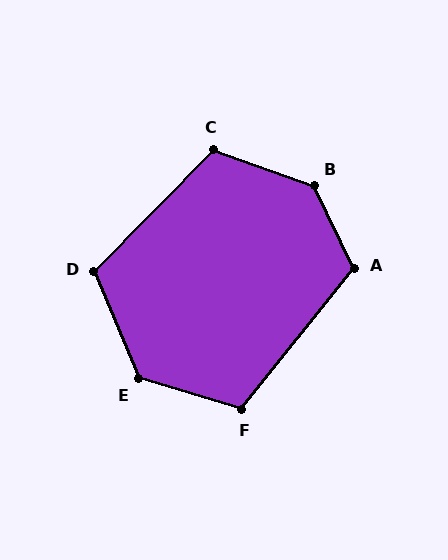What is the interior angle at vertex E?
Approximately 129 degrees (obtuse).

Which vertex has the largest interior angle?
B, at approximately 135 degrees.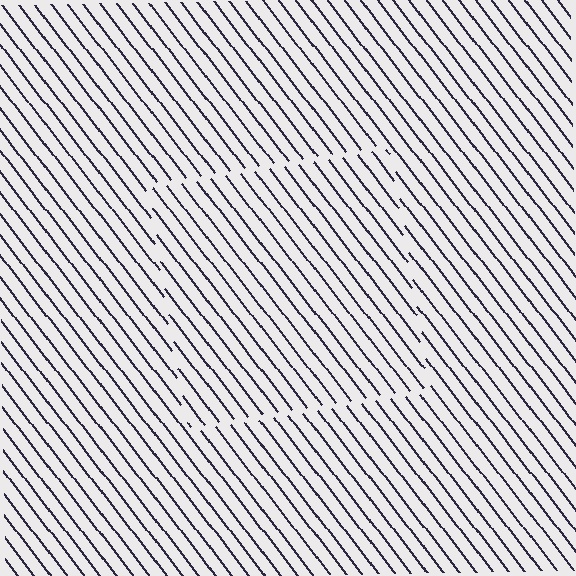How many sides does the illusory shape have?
4 sides — the line-ends trace a square.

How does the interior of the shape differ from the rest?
The interior of the shape contains the same grating, shifted by half a period — the contour is defined by the phase discontinuity where line-ends from the inner and outer gratings abut.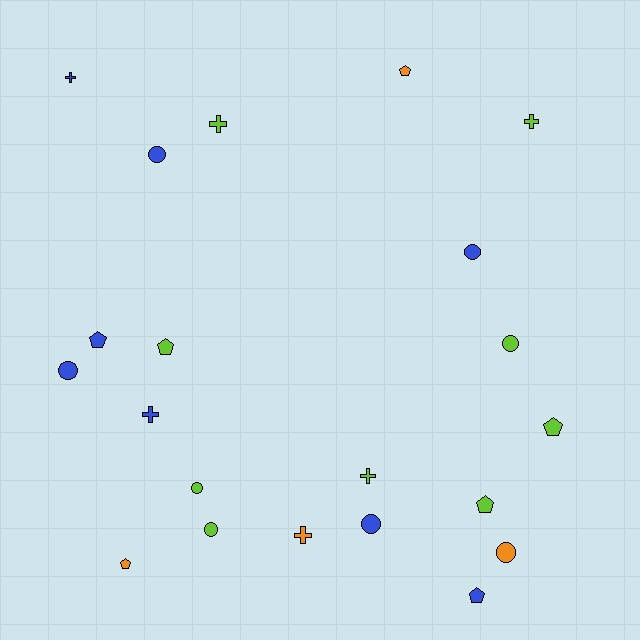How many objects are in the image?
There are 21 objects.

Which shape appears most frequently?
Circle, with 8 objects.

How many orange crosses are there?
There is 1 orange cross.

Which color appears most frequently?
Lime, with 9 objects.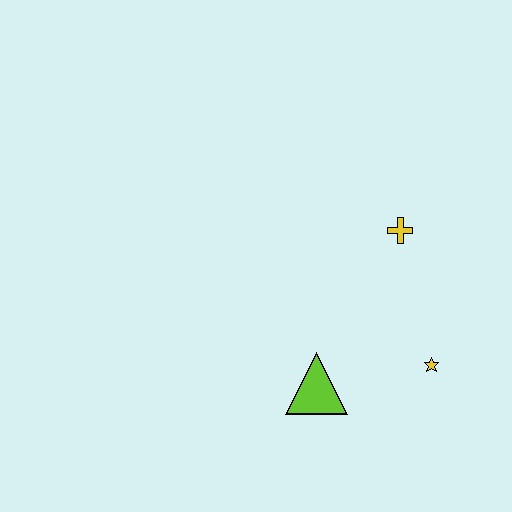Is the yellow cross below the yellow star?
No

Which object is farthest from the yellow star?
The yellow cross is farthest from the yellow star.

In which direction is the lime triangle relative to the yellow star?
The lime triangle is to the left of the yellow star.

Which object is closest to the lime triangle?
The yellow star is closest to the lime triangle.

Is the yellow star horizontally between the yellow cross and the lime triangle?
No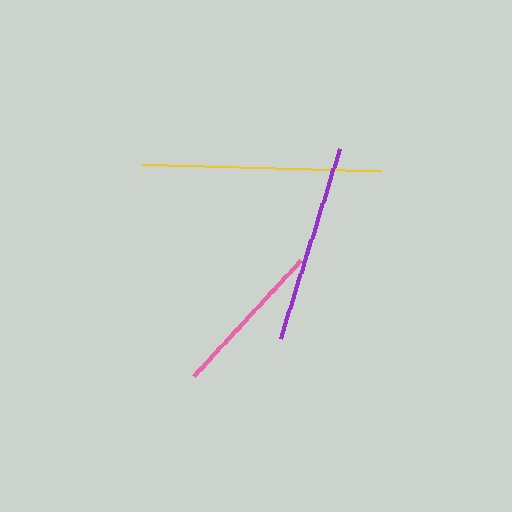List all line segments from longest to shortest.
From longest to shortest: yellow, purple, pink.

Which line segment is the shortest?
The pink line is the shortest at approximately 158 pixels.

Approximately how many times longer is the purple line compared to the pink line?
The purple line is approximately 1.3 times the length of the pink line.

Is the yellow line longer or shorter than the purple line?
The yellow line is longer than the purple line.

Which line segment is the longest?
The yellow line is the longest at approximately 241 pixels.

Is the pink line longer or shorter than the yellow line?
The yellow line is longer than the pink line.